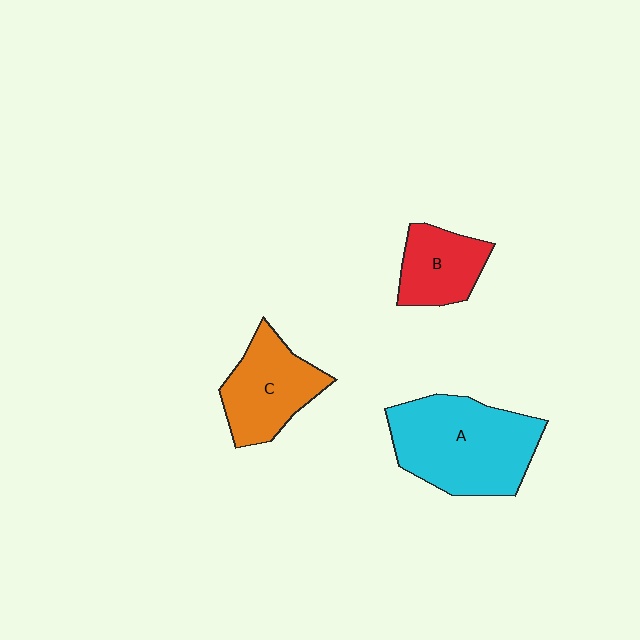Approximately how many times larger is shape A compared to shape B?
Approximately 2.0 times.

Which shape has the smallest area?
Shape B (red).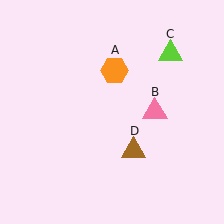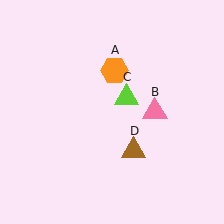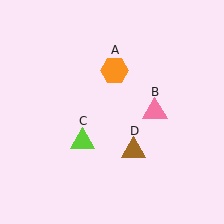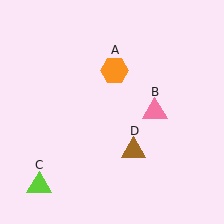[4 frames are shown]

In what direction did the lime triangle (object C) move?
The lime triangle (object C) moved down and to the left.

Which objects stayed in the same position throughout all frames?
Orange hexagon (object A) and pink triangle (object B) and brown triangle (object D) remained stationary.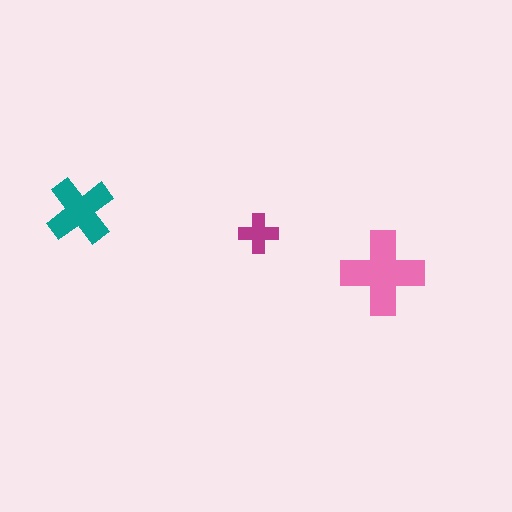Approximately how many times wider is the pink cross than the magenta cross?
About 2 times wider.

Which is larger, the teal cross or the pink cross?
The pink one.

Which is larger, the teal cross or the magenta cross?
The teal one.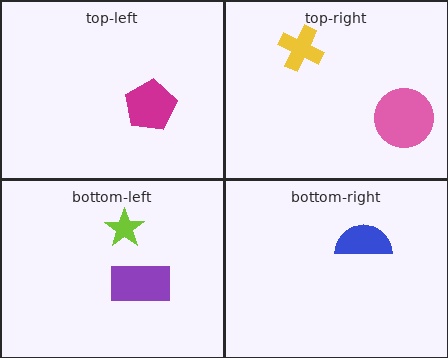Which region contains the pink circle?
The top-right region.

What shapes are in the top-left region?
The magenta pentagon.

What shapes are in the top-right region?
The yellow cross, the pink circle.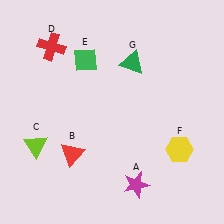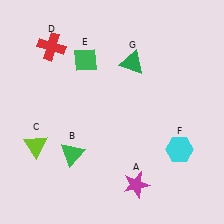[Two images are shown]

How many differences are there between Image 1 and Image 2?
There are 2 differences between the two images.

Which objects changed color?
B changed from red to green. F changed from yellow to cyan.